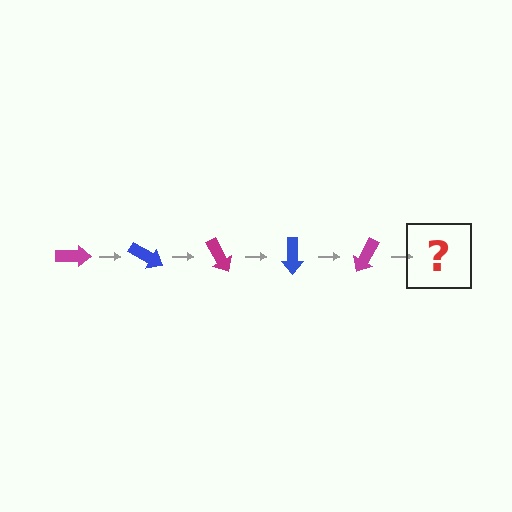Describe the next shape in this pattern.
It should be a blue arrow, rotated 150 degrees from the start.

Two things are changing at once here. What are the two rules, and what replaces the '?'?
The two rules are that it rotates 30 degrees each step and the color cycles through magenta and blue. The '?' should be a blue arrow, rotated 150 degrees from the start.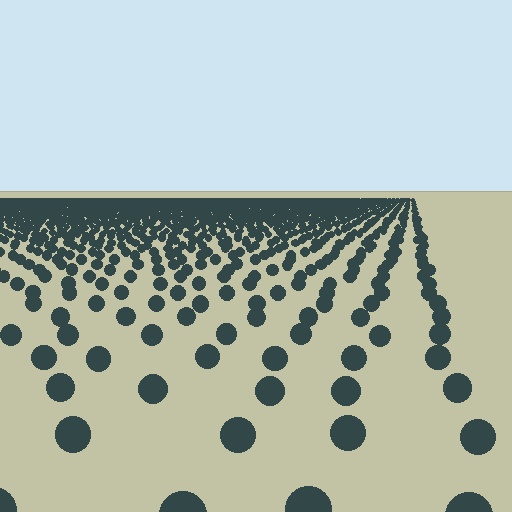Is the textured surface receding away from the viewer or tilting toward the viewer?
The surface is receding away from the viewer. Texture elements get smaller and denser toward the top.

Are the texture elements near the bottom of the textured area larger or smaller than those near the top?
Larger. Near the bottom, elements are closer to the viewer and appear at a bigger on-screen size.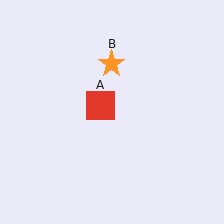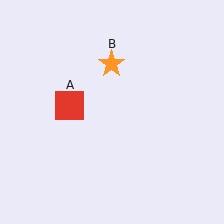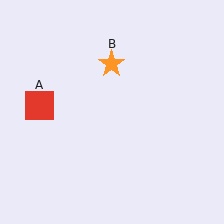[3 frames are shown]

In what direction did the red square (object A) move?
The red square (object A) moved left.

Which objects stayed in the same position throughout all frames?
Orange star (object B) remained stationary.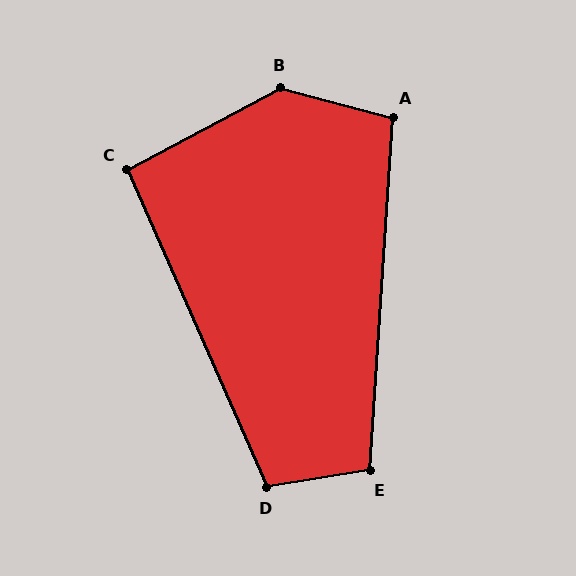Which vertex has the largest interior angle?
B, at approximately 137 degrees.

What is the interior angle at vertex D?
Approximately 105 degrees (obtuse).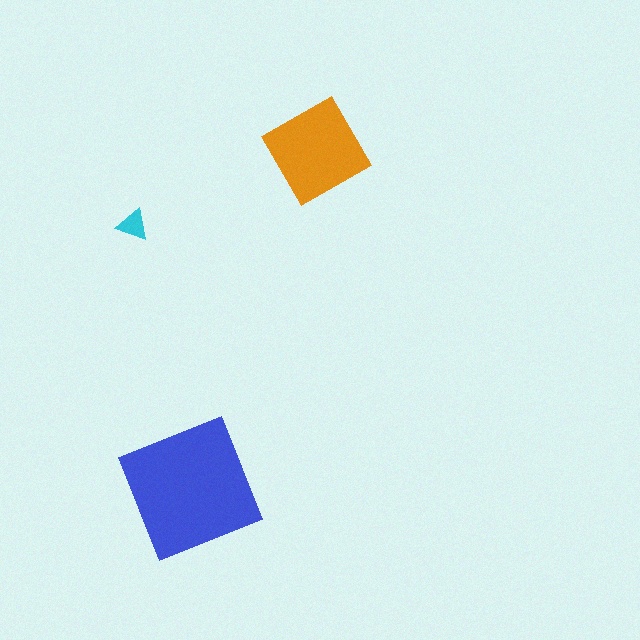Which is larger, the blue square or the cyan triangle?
The blue square.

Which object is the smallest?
The cyan triangle.